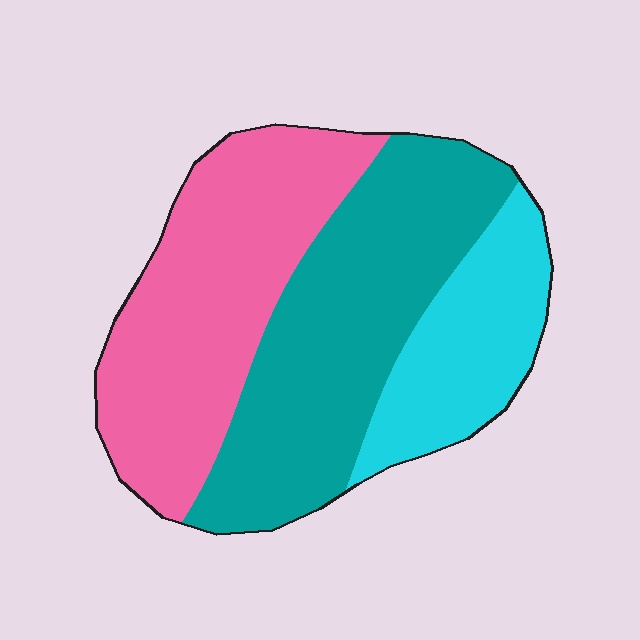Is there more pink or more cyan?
Pink.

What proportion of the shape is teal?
Teal takes up about two fifths (2/5) of the shape.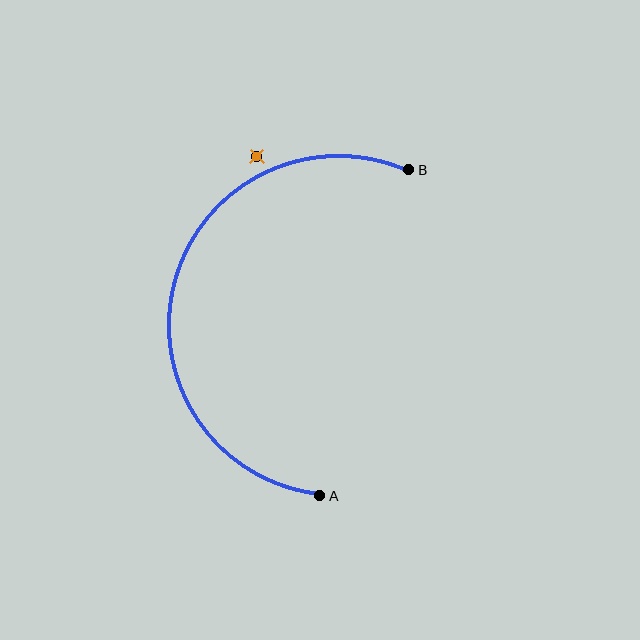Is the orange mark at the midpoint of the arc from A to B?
No — the orange mark does not lie on the arc at all. It sits slightly outside the curve.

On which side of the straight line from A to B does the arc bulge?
The arc bulges to the left of the straight line connecting A and B.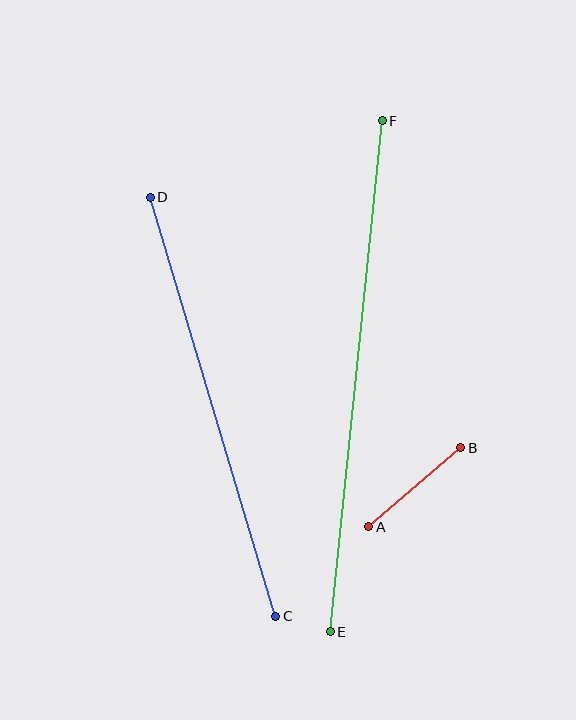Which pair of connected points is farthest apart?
Points E and F are farthest apart.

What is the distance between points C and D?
The distance is approximately 437 pixels.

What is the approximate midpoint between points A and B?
The midpoint is at approximately (415, 487) pixels.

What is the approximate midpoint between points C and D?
The midpoint is at approximately (213, 407) pixels.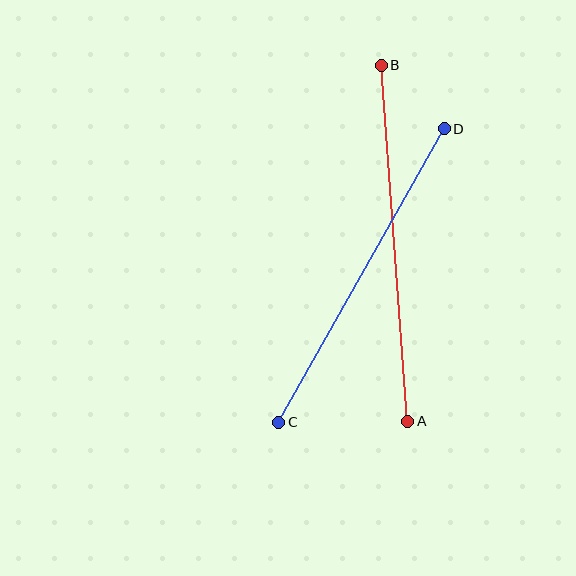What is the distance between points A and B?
The distance is approximately 357 pixels.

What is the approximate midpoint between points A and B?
The midpoint is at approximately (394, 243) pixels.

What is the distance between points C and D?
The distance is approximately 337 pixels.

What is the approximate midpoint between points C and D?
The midpoint is at approximately (362, 276) pixels.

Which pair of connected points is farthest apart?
Points A and B are farthest apart.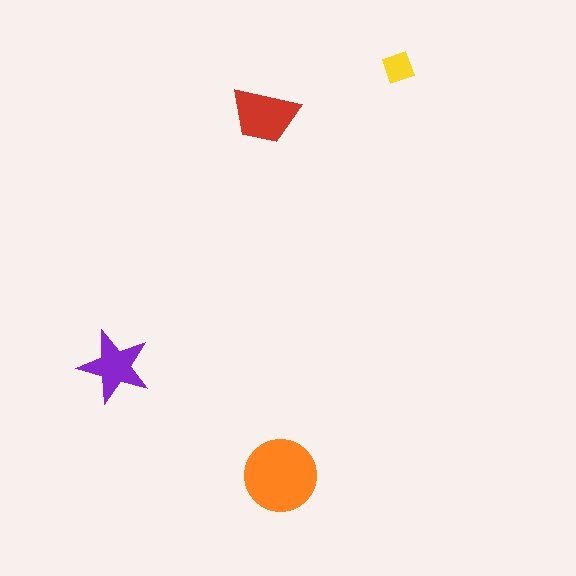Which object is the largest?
The orange circle.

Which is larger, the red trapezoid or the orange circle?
The orange circle.